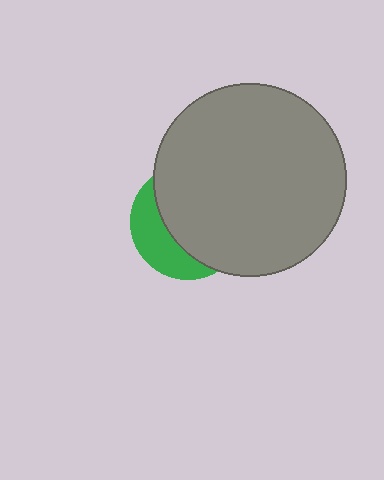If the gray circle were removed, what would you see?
You would see the complete green circle.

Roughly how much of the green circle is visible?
A small part of it is visible (roughly 33%).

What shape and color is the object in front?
The object in front is a gray circle.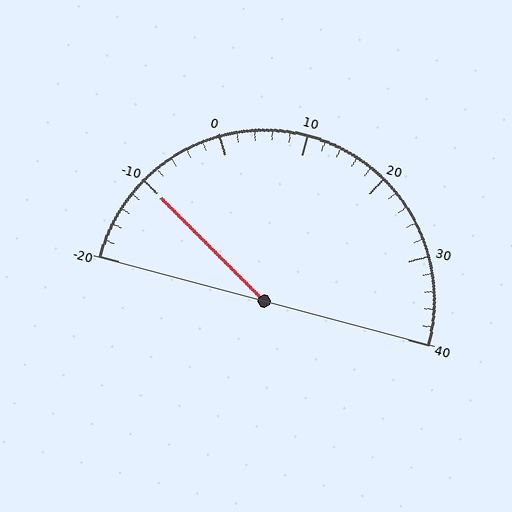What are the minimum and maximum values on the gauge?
The gauge ranges from -20 to 40.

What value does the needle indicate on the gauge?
The needle indicates approximately -10.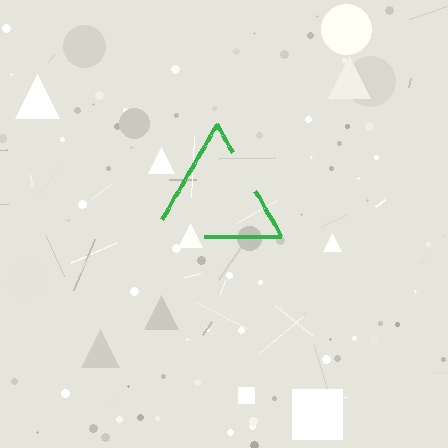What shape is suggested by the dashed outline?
The dashed outline suggests a triangle.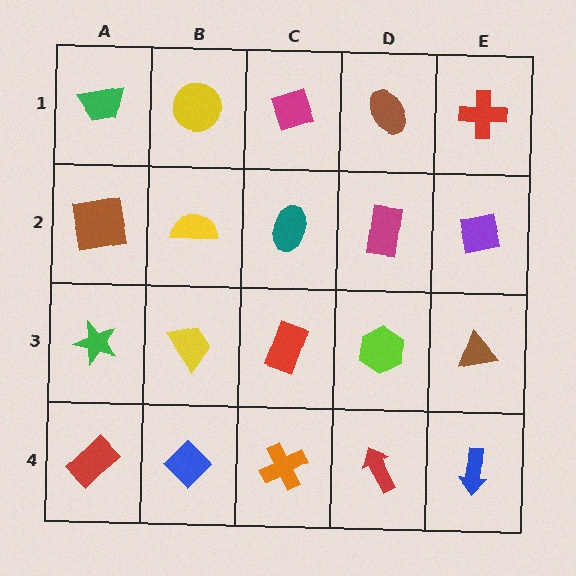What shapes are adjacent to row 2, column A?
A green trapezoid (row 1, column A), a green star (row 3, column A), a yellow semicircle (row 2, column B).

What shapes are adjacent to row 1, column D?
A magenta rectangle (row 2, column D), a magenta diamond (row 1, column C), a red cross (row 1, column E).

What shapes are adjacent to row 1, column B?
A yellow semicircle (row 2, column B), a green trapezoid (row 1, column A), a magenta diamond (row 1, column C).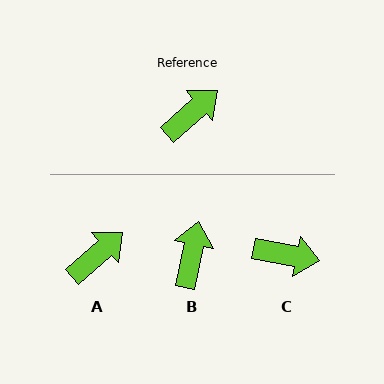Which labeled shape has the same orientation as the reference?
A.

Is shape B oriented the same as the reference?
No, it is off by about 36 degrees.